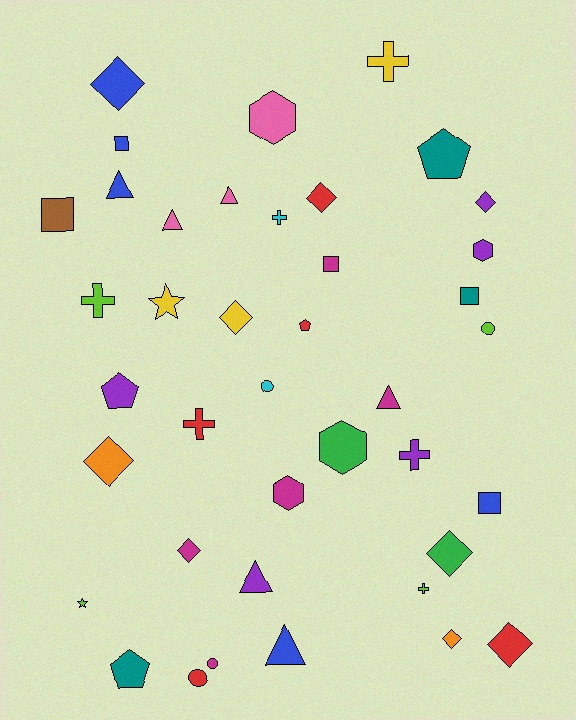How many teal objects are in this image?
There are 3 teal objects.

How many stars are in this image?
There are 2 stars.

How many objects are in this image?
There are 40 objects.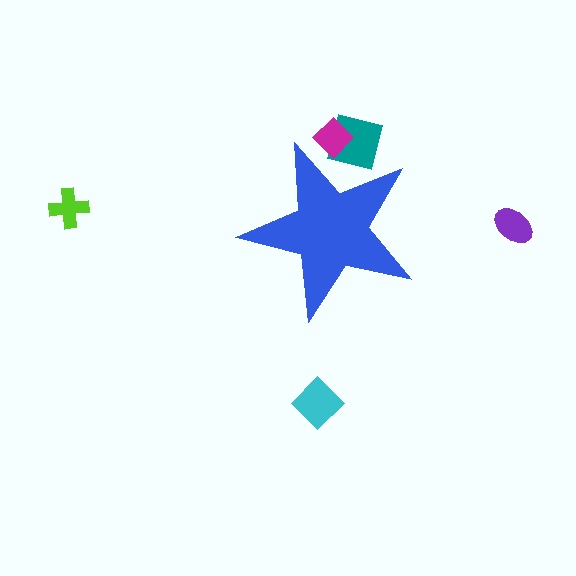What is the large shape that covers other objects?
A blue star.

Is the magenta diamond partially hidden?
Yes, the magenta diamond is partially hidden behind the blue star.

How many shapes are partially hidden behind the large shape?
2 shapes are partially hidden.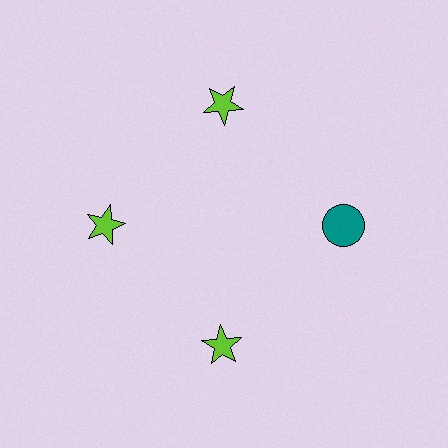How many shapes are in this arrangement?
There are 4 shapes arranged in a ring pattern.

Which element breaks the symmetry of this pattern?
The teal circle at roughly the 3 o'clock position breaks the symmetry. All other shapes are lime stars.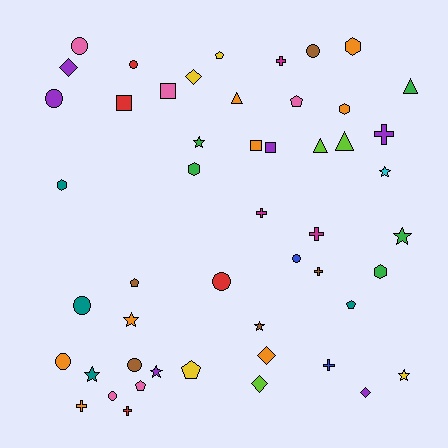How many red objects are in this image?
There are 4 red objects.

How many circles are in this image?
There are 10 circles.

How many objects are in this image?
There are 50 objects.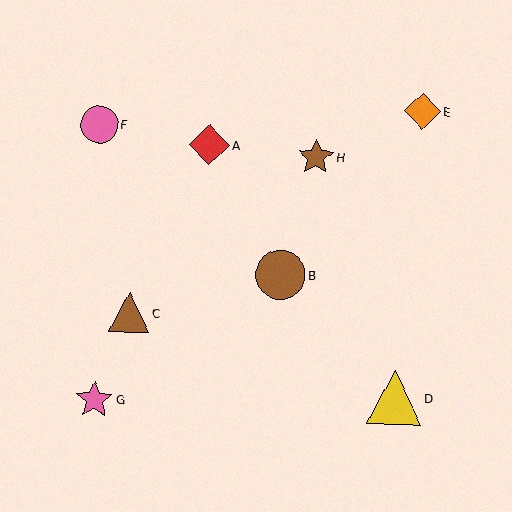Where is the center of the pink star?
The center of the pink star is at (94, 400).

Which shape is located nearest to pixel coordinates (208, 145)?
The red diamond (labeled A) at (209, 145) is nearest to that location.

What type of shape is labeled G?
Shape G is a pink star.